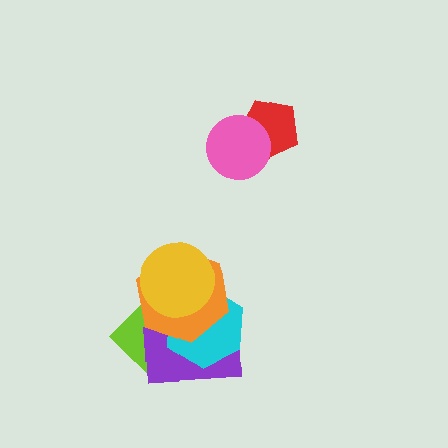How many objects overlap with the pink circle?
1 object overlaps with the pink circle.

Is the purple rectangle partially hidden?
Yes, it is partially covered by another shape.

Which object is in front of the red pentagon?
The pink circle is in front of the red pentagon.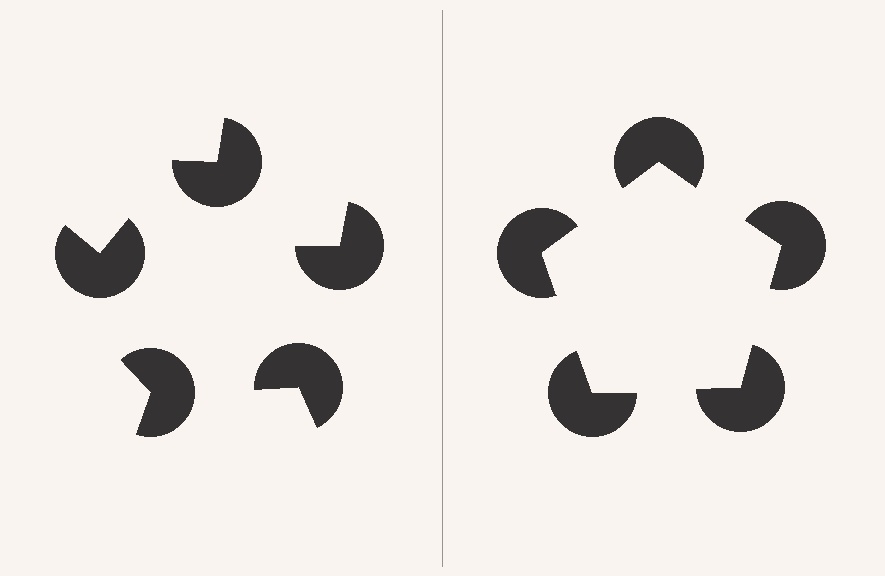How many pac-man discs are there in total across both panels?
10 — 5 on each side.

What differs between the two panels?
The pac-man discs are positioned identically on both sides; only the wedge orientations differ. On the right they align to a pentagon; on the left they are misaligned.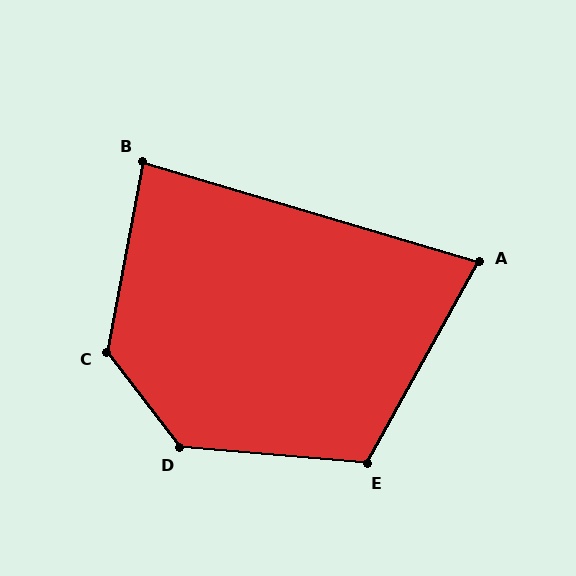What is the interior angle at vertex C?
Approximately 132 degrees (obtuse).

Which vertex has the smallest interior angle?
A, at approximately 78 degrees.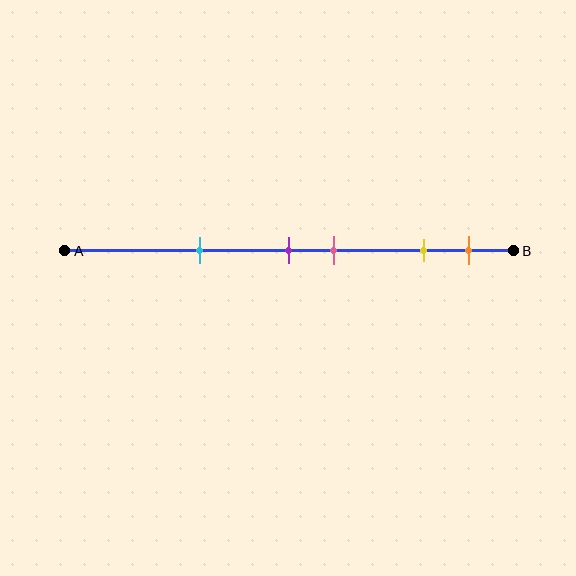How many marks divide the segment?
There are 5 marks dividing the segment.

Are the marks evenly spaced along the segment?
No, the marks are not evenly spaced.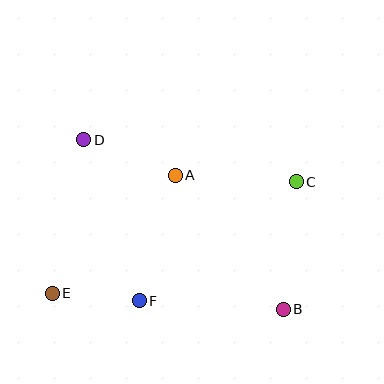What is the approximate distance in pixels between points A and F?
The distance between A and F is approximately 131 pixels.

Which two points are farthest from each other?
Points C and E are farthest from each other.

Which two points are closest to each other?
Points E and F are closest to each other.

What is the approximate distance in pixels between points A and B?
The distance between A and B is approximately 172 pixels.